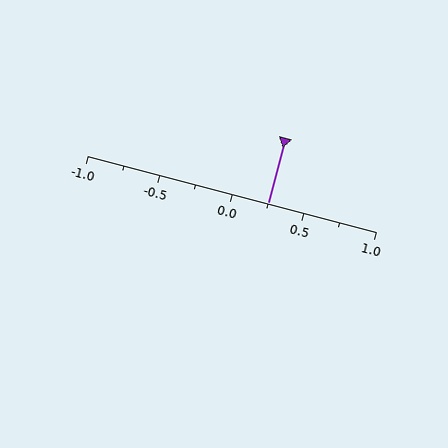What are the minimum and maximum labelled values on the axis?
The axis runs from -1.0 to 1.0.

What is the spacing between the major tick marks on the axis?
The major ticks are spaced 0.5 apart.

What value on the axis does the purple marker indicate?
The marker indicates approximately 0.25.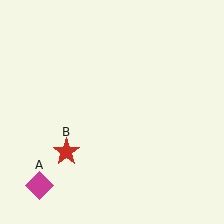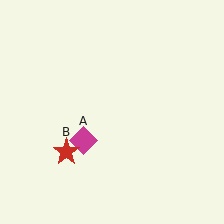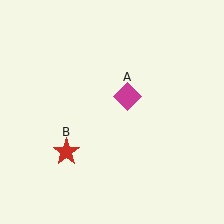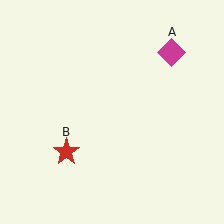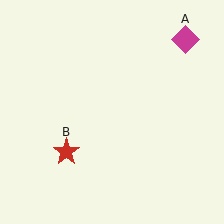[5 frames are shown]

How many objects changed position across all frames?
1 object changed position: magenta diamond (object A).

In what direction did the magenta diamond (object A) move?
The magenta diamond (object A) moved up and to the right.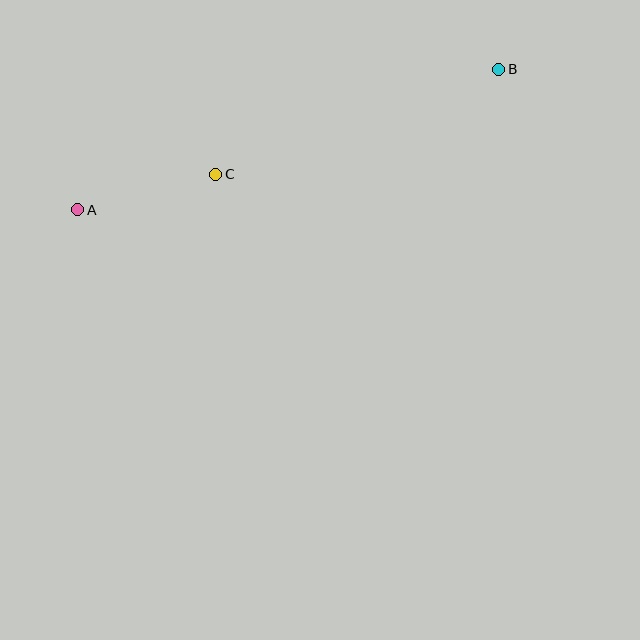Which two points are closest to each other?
Points A and C are closest to each other.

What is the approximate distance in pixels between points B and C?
The distance between B and C is approximately 302 pixels.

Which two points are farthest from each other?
Points A and B are farthest from each other.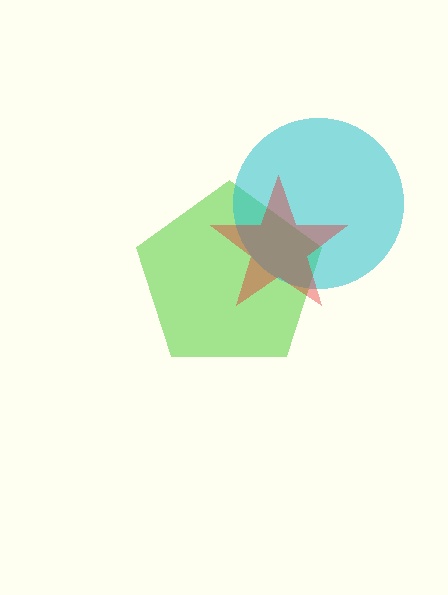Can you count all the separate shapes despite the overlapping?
Yes, there are 3 separate shapes.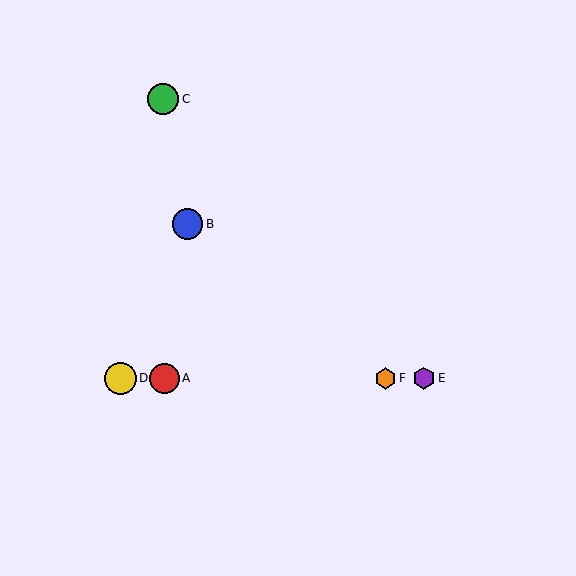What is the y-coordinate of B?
Object B is at y≈224.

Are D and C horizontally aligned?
No, D is at y≈378 and C is at y≈99.